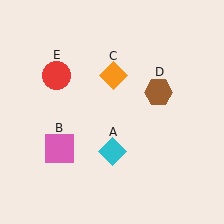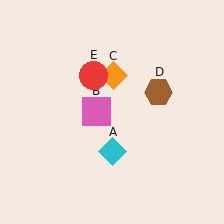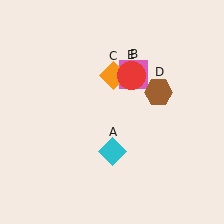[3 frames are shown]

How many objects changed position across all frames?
2 objects changed position: pink square (object B), red circle (object E).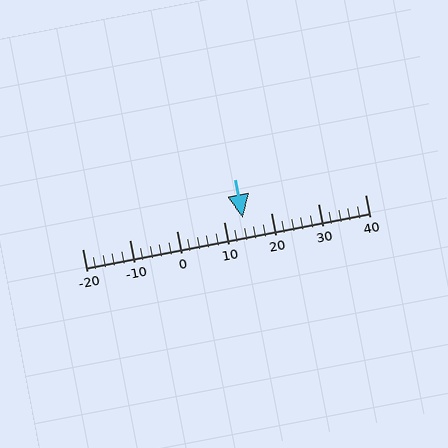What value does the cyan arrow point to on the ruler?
The cyan arrow points to approximately 14.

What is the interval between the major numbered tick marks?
The major tick marks are spaced 10 units apart.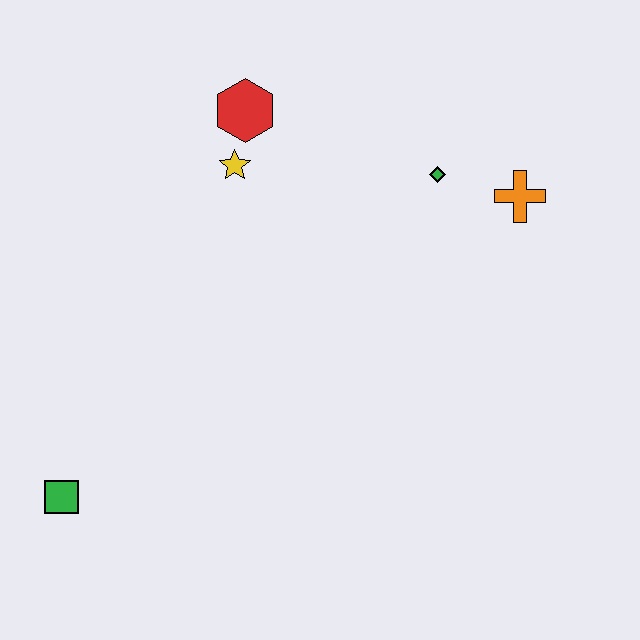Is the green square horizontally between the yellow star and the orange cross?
No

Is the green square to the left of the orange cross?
Yes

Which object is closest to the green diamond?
The orange cross is closest to the green diamond.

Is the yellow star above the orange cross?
Yes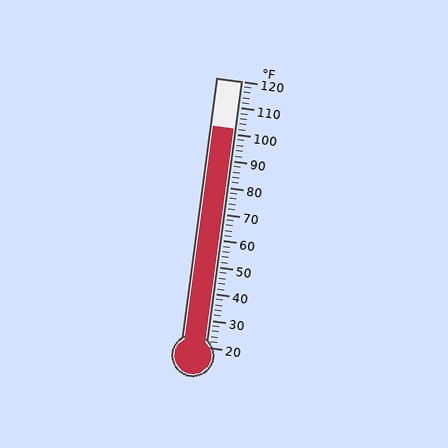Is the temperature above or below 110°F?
The temperature is below 110°F.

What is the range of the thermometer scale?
The thermometer scale ranges from 20°F to 120°F.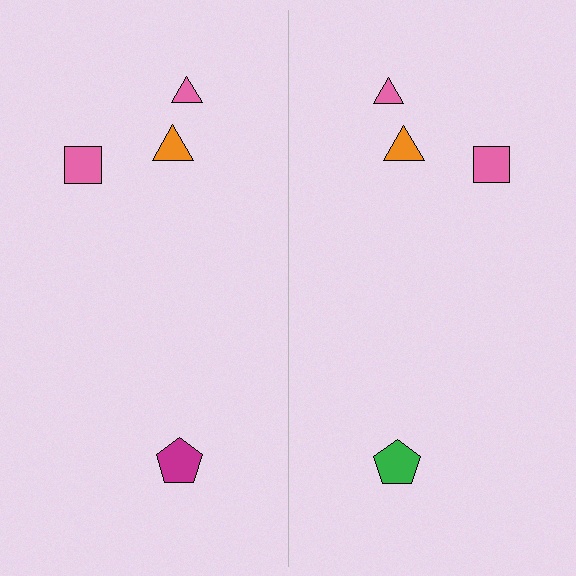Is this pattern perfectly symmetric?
No, the pattern is not perfectly symmetric. The green pentagon on the right side breaks the symmetry — its mirror counterpart is magenta.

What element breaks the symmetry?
The green pentagon on the right side breaks the symmetry — its mirror counterpart is magenta.